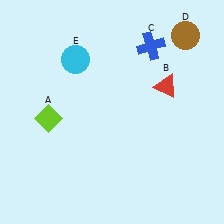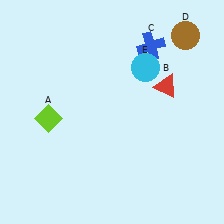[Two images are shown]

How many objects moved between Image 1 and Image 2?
1 object moved between the two images.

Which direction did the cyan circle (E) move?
The cyan circle (E) moved right.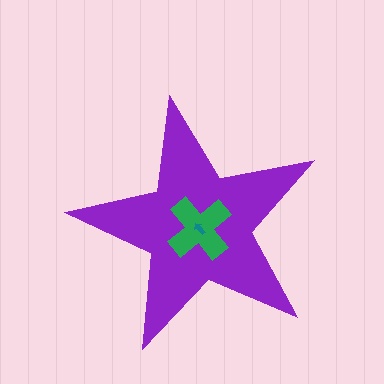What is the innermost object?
The teal arrow.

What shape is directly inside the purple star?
The green cross.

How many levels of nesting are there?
3.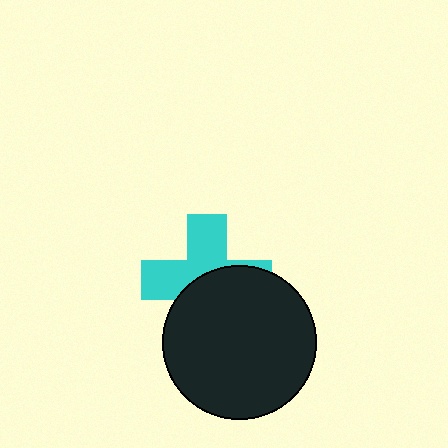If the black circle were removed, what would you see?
You would see the complete cyan cross.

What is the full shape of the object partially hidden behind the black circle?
The partially hidden object is a cyan cross.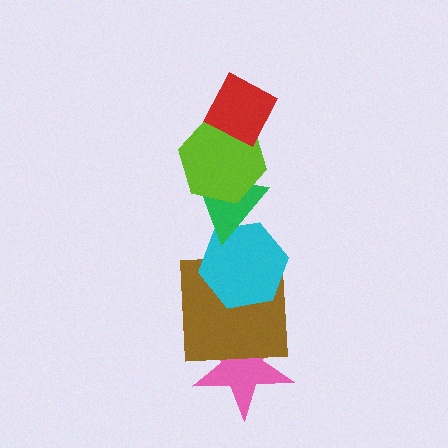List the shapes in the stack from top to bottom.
From top to bottom: the red diamond, the lime hexagon, the green triangle, the cyan hexagon, the brown square, the pink star.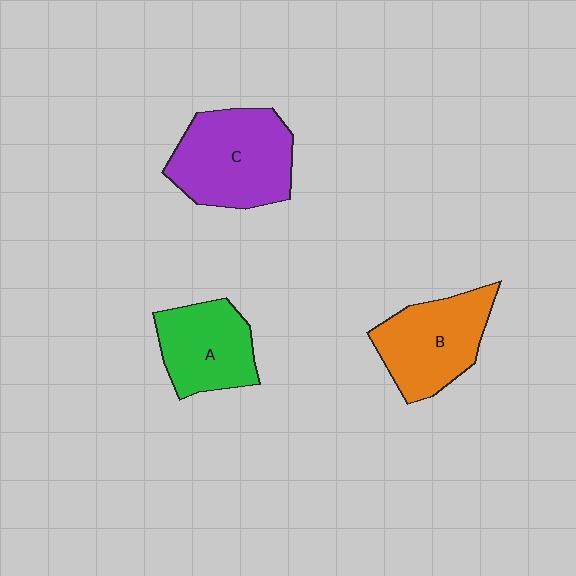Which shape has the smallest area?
Shape A (green).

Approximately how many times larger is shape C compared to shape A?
Approximately 1.4 times.